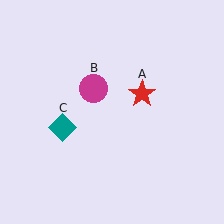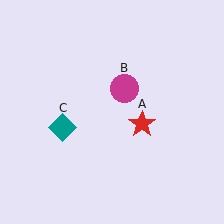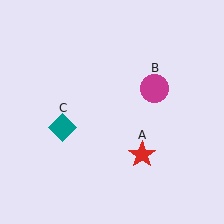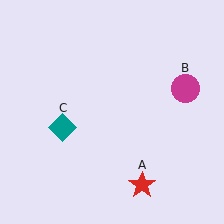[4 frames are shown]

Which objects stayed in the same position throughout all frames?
Teal diamond (object C) remained stationary.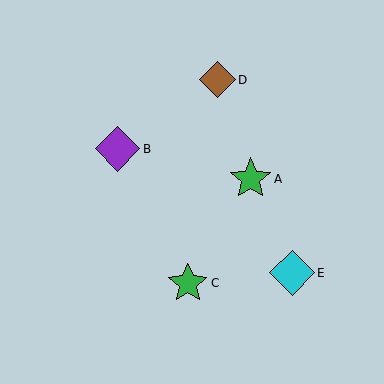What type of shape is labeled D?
Shape D is a brown diamond.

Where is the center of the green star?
The center of the green star is at (251, 179).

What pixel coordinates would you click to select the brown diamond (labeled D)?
Click at (217, 80) to select the brown diamond D.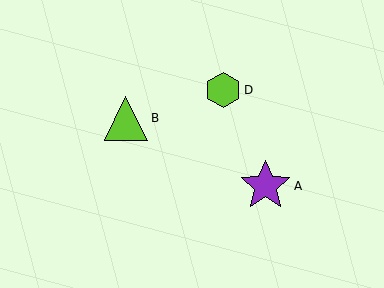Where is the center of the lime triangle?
The center of the lime triangle is at (126, 118).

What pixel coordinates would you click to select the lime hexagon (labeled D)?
Click at (223, 90) to select the lime hexagon D.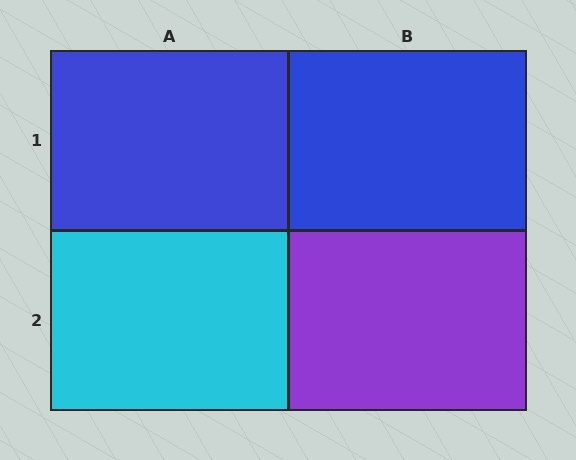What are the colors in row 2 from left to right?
Cyan, purple.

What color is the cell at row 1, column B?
Blue.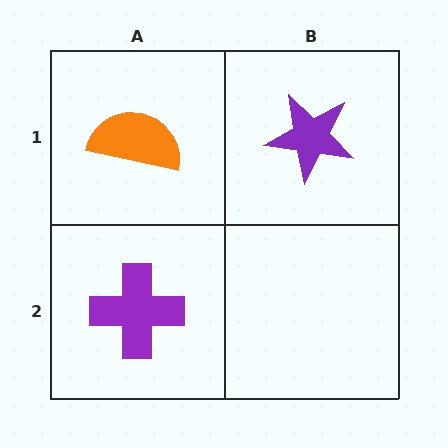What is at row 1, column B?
A purple star.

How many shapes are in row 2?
1 shape.